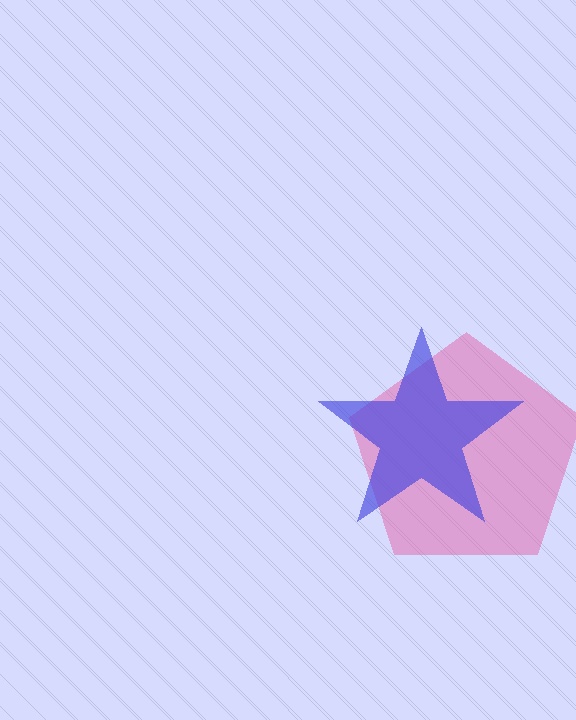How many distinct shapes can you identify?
There are 2 distinct shapes: a pink pentagon, a blue star.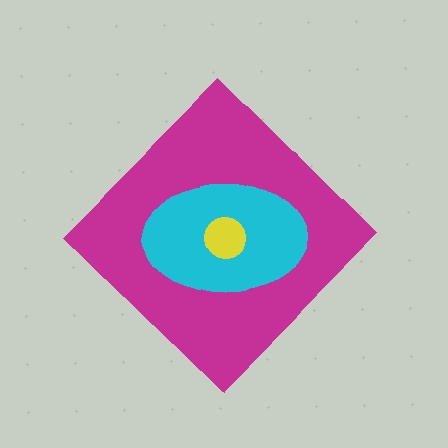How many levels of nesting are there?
3.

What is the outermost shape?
The magenta diamond.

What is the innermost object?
The yellow circle.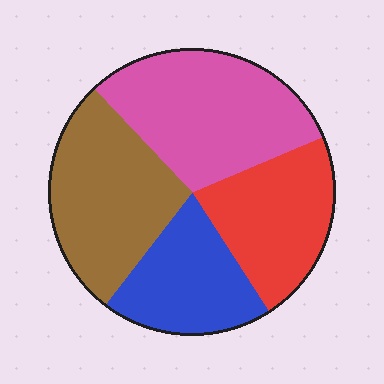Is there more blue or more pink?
Pink.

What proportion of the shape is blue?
Blue takes up about one fifth (1/5) of the shape.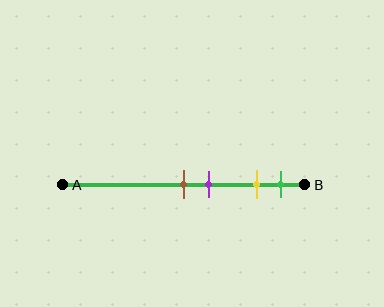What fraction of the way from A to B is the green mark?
The green mark is approximately 90% (0.9) of the way from A to B.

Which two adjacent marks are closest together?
The brown and purple marks are the closest adjacent pair.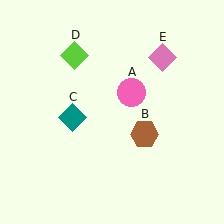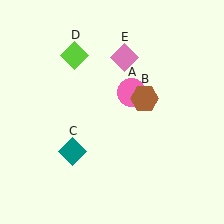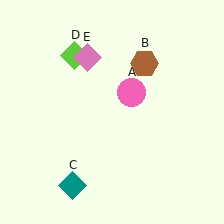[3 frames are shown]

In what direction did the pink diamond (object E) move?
The pink diamond (object E) moved left.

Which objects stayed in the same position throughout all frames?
Pink circle (object A) and lime diamond (object D) remained stationary.